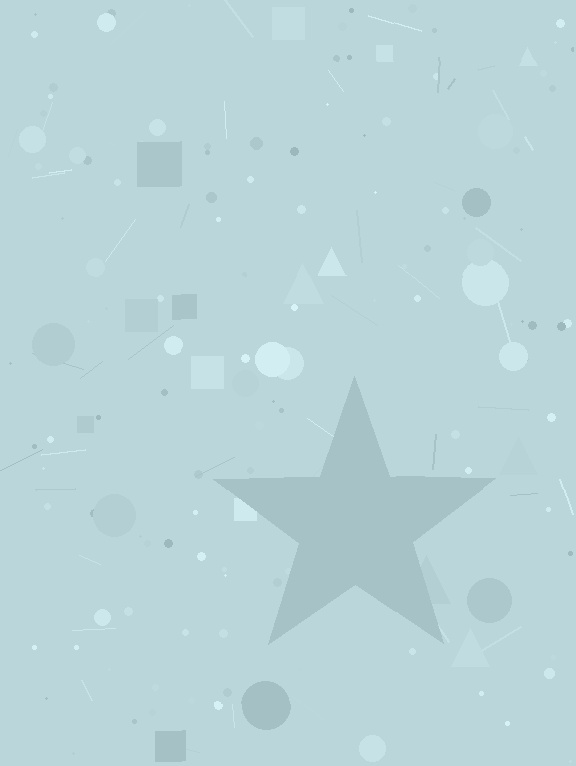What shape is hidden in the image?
A star is hidden in the image.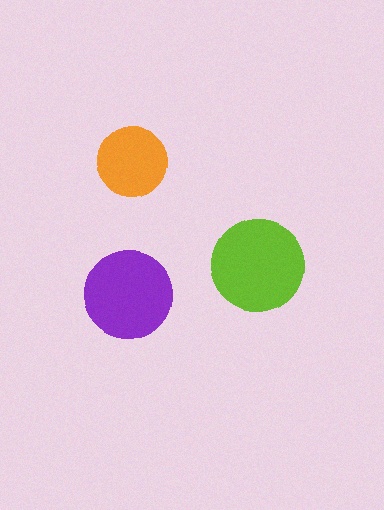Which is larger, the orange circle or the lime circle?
The lime one.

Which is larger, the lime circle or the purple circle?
The lime one.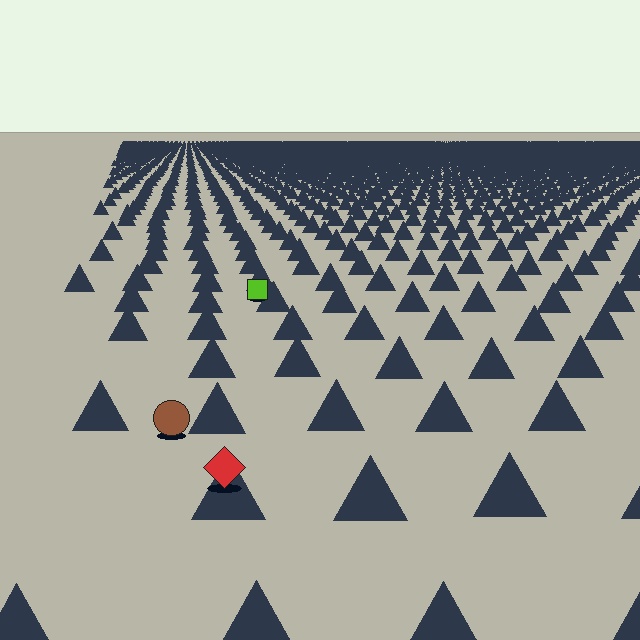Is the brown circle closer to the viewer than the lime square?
Yes. The brown circle is closer — you can tell from the texture gradient: the ground texture is coarser near it.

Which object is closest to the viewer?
The red diamond is closest. The texture marks near it are larger and more spread out.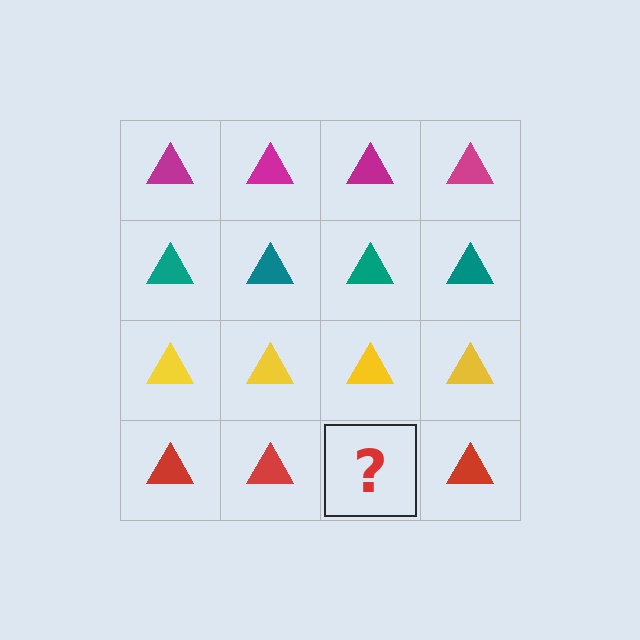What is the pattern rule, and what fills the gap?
The rule is that each row has a consistent color. The gap should be filled with a red triangle.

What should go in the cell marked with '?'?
The missing cell should contain a red triangle.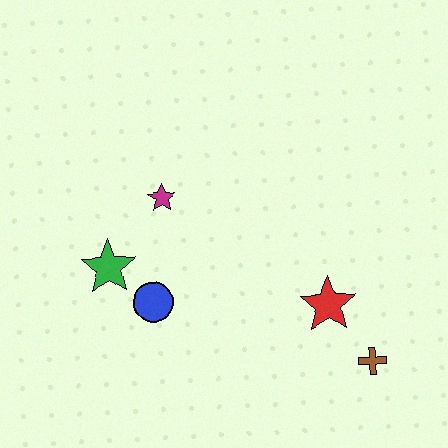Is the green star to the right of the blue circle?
No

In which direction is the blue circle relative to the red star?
The blue circle is to the left of the red star.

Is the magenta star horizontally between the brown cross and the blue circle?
Yes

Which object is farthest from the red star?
The green star is farthest from the red star.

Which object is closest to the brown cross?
The red star is closest to the brown cross.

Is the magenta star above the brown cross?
Yes